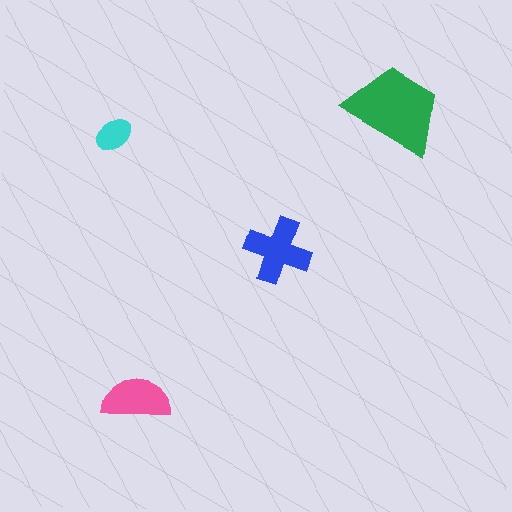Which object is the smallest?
The cyan ellipse.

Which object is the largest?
The green trapezoid.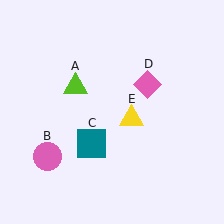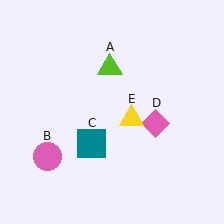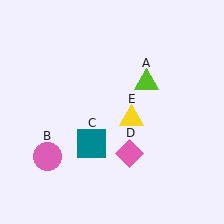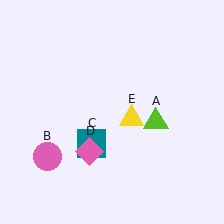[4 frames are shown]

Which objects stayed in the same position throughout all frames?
Pink circle (object B) and teal square (object C) and yellow triangle (object E) remained stationary.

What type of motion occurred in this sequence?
The lime triangle (object A), pink diamond (object D) rotated clockwise around the center of the scene.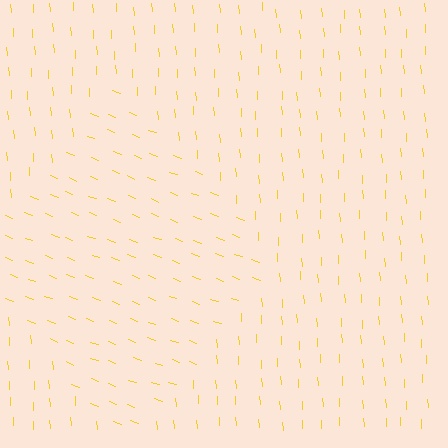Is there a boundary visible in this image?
Yes, there is a texture boundary formed by a change in line orientation.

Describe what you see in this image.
The image is filled with small yellow line segments. A diamond region in the image has lines oriented differently from the surrounding lines, creating a visible texture boundary.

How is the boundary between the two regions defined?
The boundary is defined purely by a change in line orientation (approximately 65 degrees difference). All lines are the same color and thickness.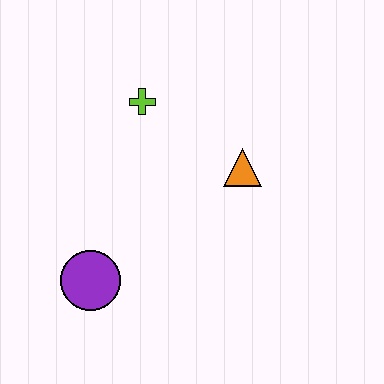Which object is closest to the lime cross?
The orange triangle is closest to the lime cross.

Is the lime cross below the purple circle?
No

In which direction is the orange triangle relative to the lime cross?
The orange triangle is to the right of the lime cross.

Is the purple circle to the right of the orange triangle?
No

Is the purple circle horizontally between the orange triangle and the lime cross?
No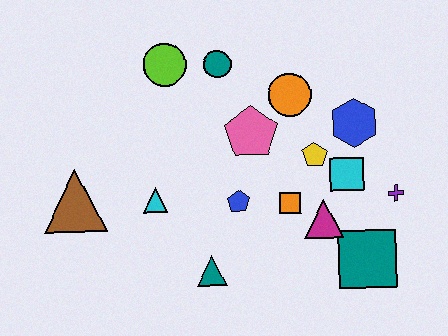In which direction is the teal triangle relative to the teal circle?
The teal triangle is below the teal circle.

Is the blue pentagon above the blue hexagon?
No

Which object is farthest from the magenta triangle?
The brown triangle is farthest from the magenta triangle.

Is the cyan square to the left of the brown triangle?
No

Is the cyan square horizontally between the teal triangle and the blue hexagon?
Yes